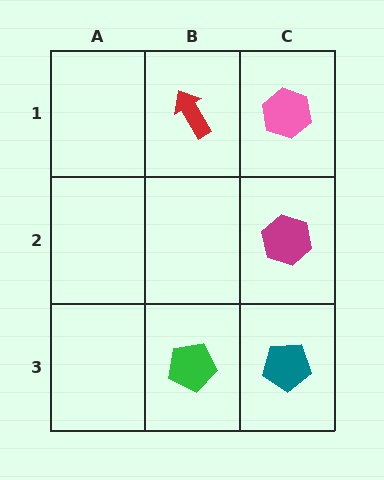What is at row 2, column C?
A magenta hexagon.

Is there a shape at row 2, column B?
No, that cell is empty.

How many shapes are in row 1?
2 shapes.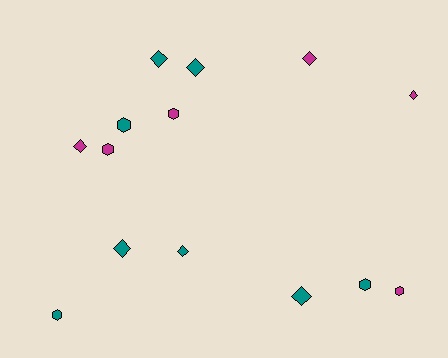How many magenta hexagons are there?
There are 3 magenta hexagons.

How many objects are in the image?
There are 14 objects.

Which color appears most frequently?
Teal, with 8 objects.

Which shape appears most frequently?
Diamond, with 8 objects.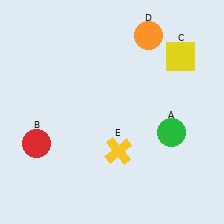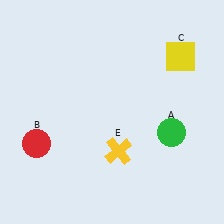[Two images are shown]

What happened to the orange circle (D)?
The orange circle (D) was removed in Image 2. It was in the top-right area of Image 1.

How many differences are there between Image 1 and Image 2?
There is 1 difference between the two images.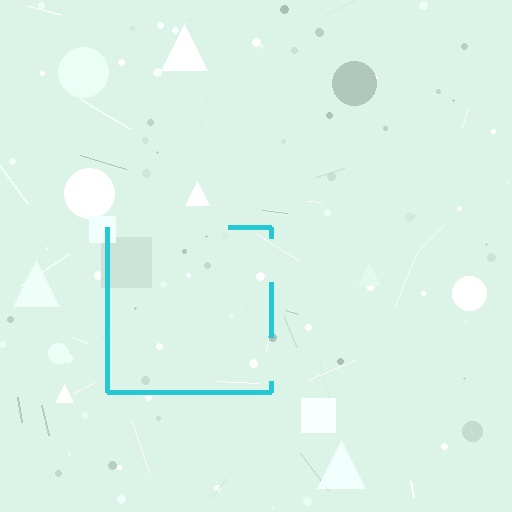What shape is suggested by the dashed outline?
The dashed outline suggests a square.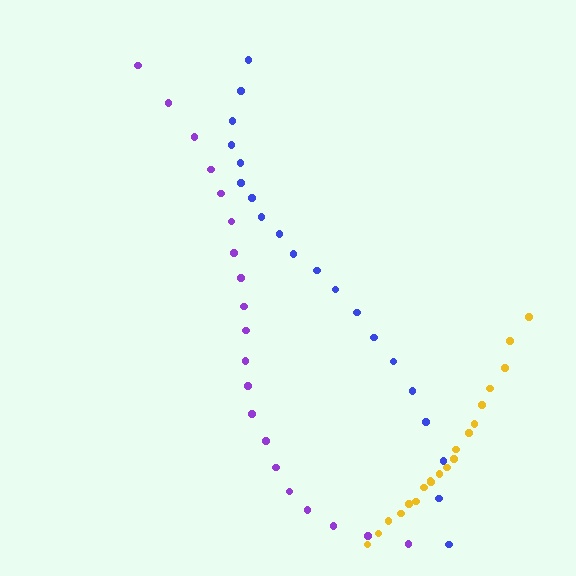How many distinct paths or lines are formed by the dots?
There are 3 distinct paths.